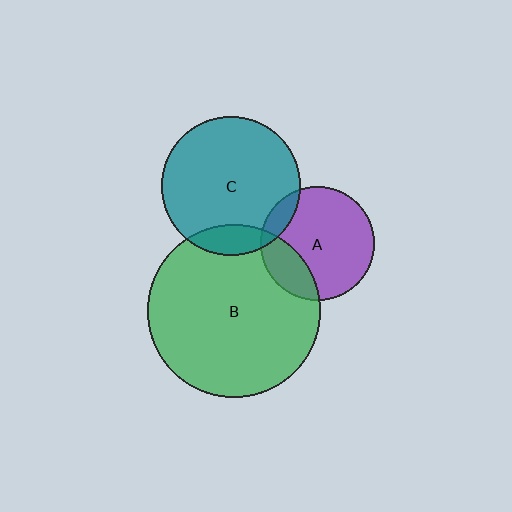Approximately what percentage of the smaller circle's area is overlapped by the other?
Approximately 10%.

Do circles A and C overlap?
Yes.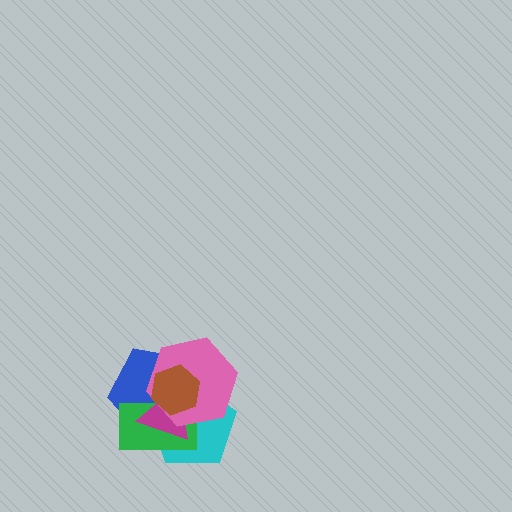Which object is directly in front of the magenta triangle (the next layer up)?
The pink hexagon is directly in front of the magenta triangle.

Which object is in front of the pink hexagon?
The brown hexagon is in front of the pink hexagon.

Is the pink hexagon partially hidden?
Yes, it is partially covered by another shape.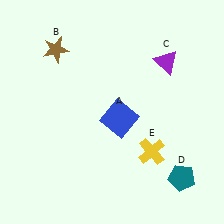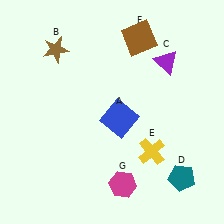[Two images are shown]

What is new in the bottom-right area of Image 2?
A magenta hexagon (G) was added in the bottom-right area of Image 2.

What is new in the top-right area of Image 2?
A brown square (F) was added in the top-right area of Image 2.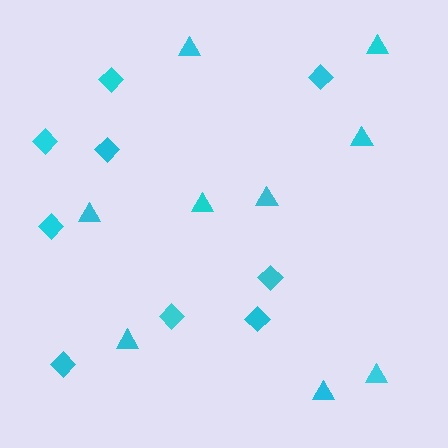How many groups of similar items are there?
There are 2 groups: one group of diamonds (9) and one group of triangles (9).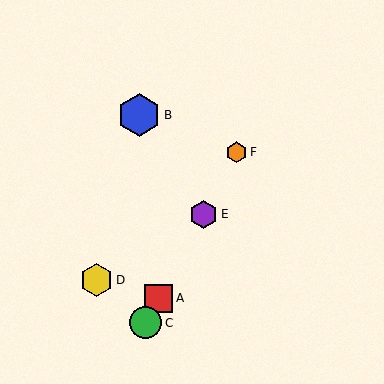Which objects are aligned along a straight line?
Objects A, C, E, F are aligned along a straight line.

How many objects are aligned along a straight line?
4 objects (A, C, E, F) are aligned along a straight line.